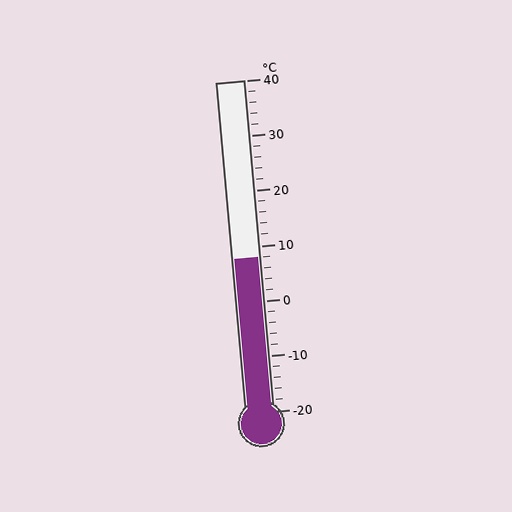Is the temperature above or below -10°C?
The temperature is above -10°C.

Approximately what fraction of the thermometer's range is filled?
The thermometer is filled to approximately 45% of its range.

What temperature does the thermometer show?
The thermometer shows approximately 8°C.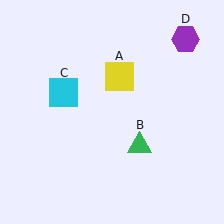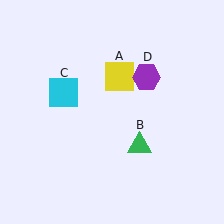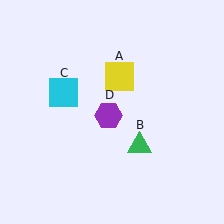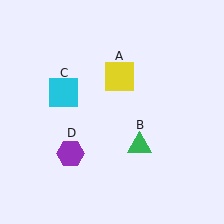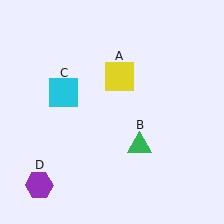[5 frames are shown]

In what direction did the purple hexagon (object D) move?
The purple hexagon (object D) moved down and to the left.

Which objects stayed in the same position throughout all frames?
Yellow square (object A) and green triangle (object B) and cyan square (object C) remained stationary.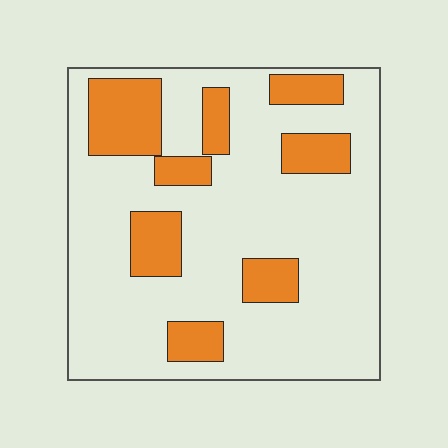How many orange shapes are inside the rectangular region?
8.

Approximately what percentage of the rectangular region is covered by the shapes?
Approximately 25%.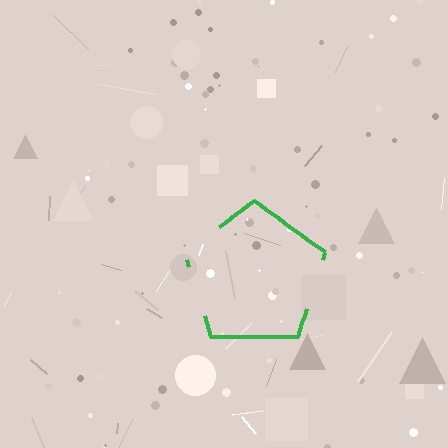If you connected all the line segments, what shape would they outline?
They would outline a pentagon.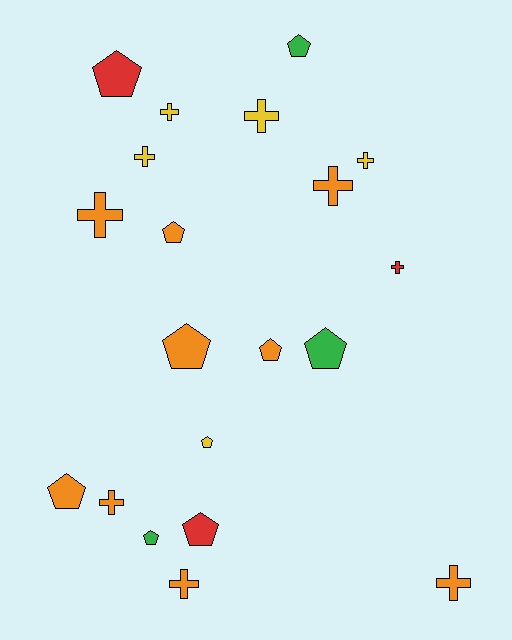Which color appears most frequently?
Orange, with 9 objects.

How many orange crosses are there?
There are 5 orange crosses.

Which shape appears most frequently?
Pentagon, with 10 objects.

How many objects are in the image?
There are 20 objects.